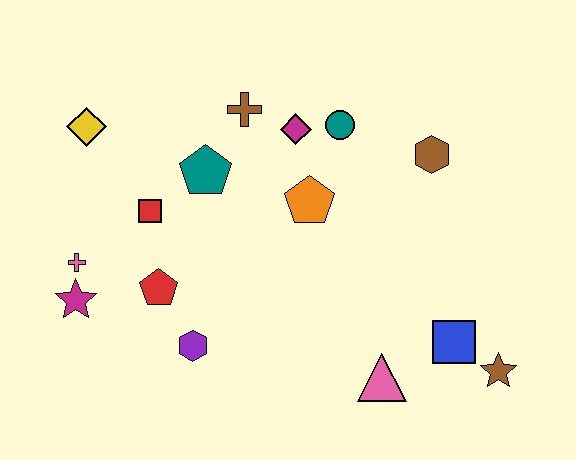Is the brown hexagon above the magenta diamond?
No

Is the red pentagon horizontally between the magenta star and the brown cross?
Yes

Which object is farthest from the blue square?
The yellow diamond is farthest from the blue square.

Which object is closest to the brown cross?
The magenta diamond is closest to the brown cross.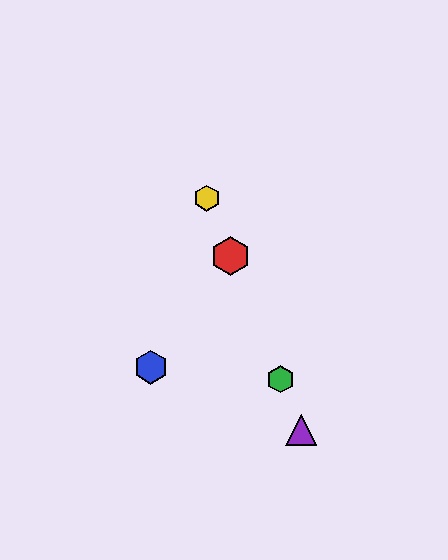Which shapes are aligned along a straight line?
The red hexagon, the green hexagon, the yellow hexagon, the purple triangle are aligned along a straight line.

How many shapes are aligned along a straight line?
4 shapes (the red hexagon, the green hexagon, the yellow hexagon, the purple triangle) are aligned along a straight line.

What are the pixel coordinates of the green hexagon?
The green hexagon is at (281, 379).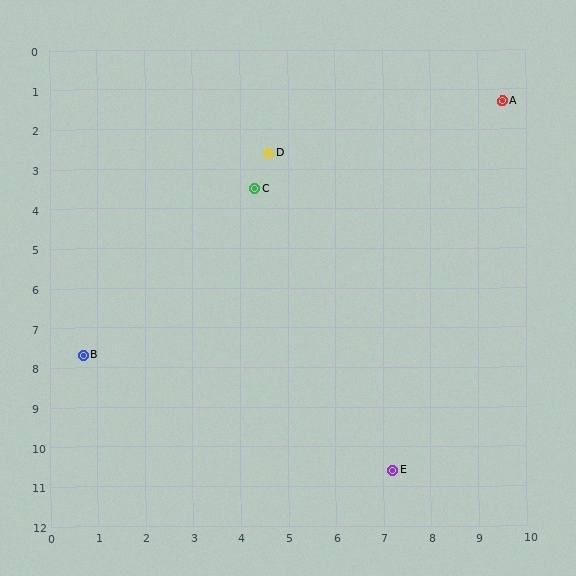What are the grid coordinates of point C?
Point C is at approximately (4.3, 3.5).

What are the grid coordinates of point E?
Point E is at approximately (7.2, 10.6).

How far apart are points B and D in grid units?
Points B and D are about 6.4 grid units apart.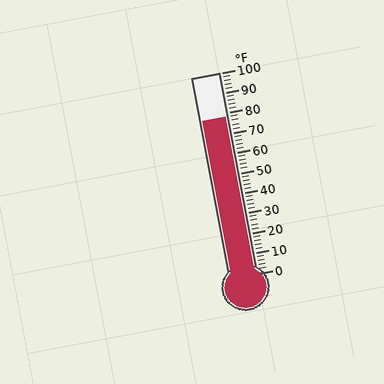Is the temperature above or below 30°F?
The temperature is above 30°F.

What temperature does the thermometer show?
The thermometer shows approximately 78°F.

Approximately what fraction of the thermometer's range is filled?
The thermometer is filled to approximately 80% of its range.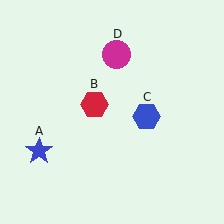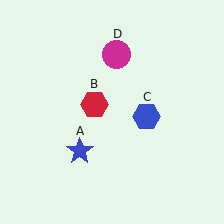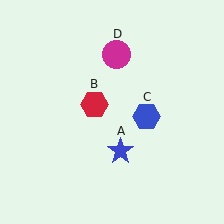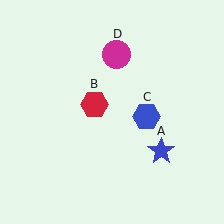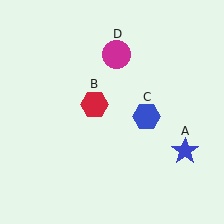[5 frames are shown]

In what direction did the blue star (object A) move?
The blue star (object A) moved right.